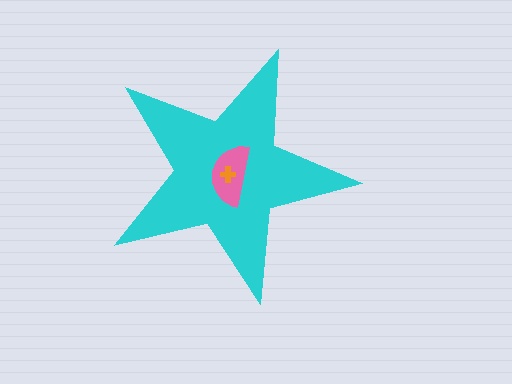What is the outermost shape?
The cyan star.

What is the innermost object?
The orange cross.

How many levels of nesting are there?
3.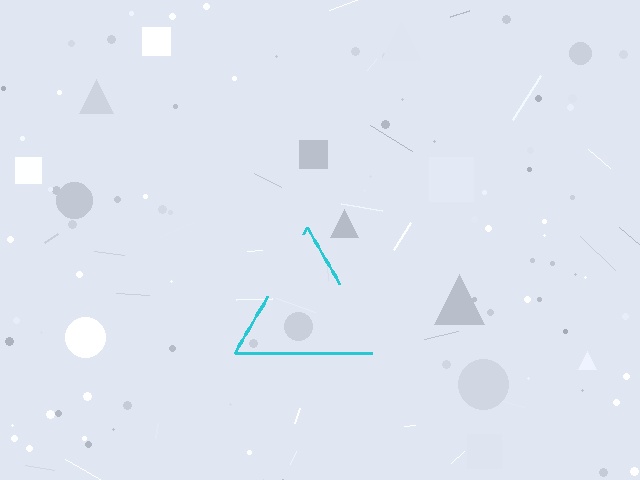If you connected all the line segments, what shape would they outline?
They would outline a triangle.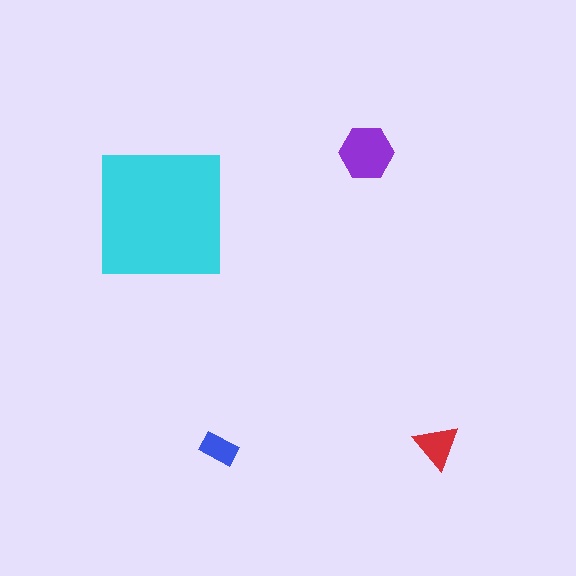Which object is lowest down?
The blue rectangle is bottommost.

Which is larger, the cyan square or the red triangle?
The cyan square.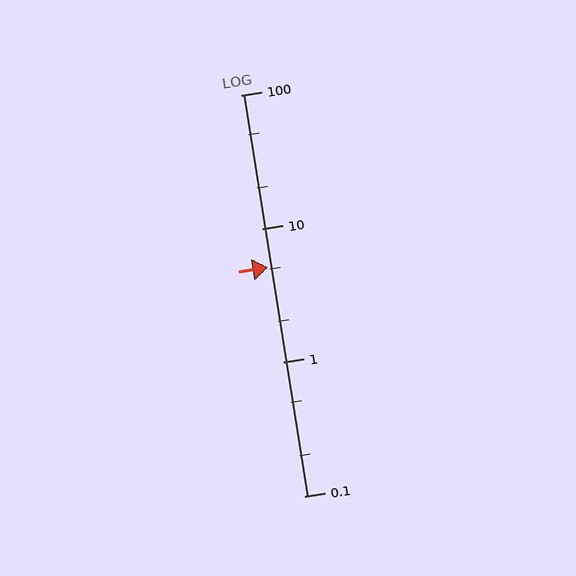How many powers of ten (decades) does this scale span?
The scale spans 3 decades, from 0.1 to 100.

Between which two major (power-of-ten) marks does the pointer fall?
The pointer is between 1 and 10.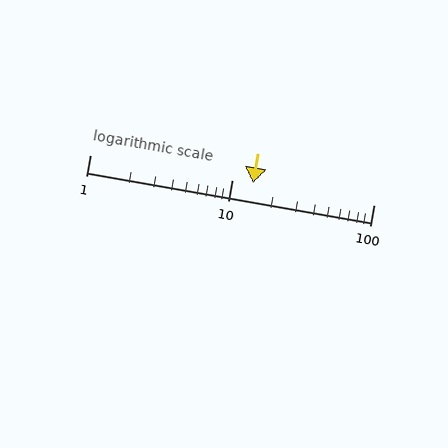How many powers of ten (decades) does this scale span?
The scale spans 2 decades, from 1 to 100.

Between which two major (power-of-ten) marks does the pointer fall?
The pointer is between 10 and 100.